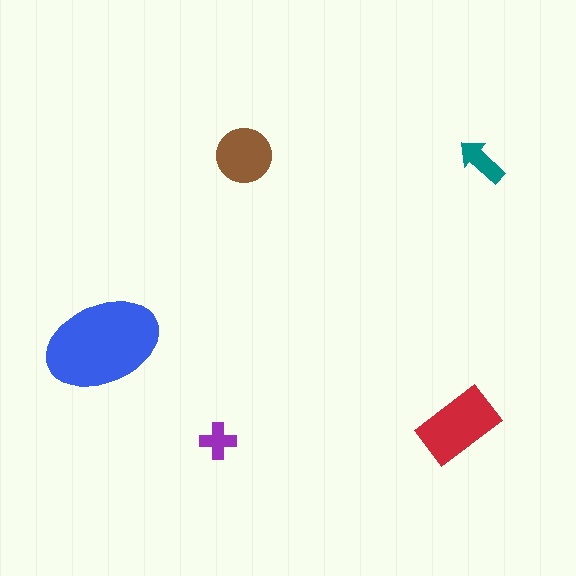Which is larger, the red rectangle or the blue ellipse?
The blue ellipse.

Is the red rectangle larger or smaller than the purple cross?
Larger.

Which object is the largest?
The blue ellipse.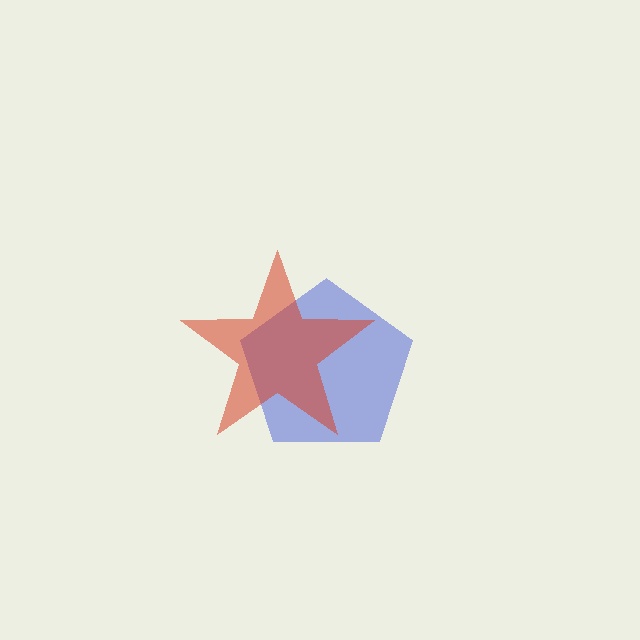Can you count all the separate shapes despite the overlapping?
Yes, there are 2 separate shapes.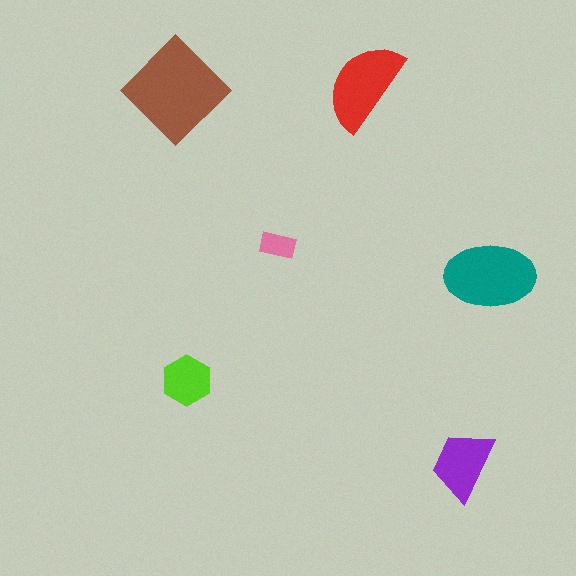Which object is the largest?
The brown diamond.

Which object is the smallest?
The pink rectangle.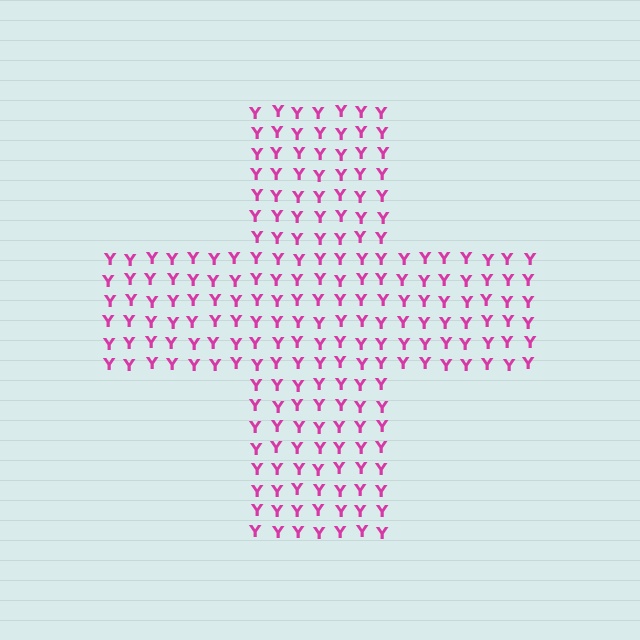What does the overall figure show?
The overall figure shows a cross.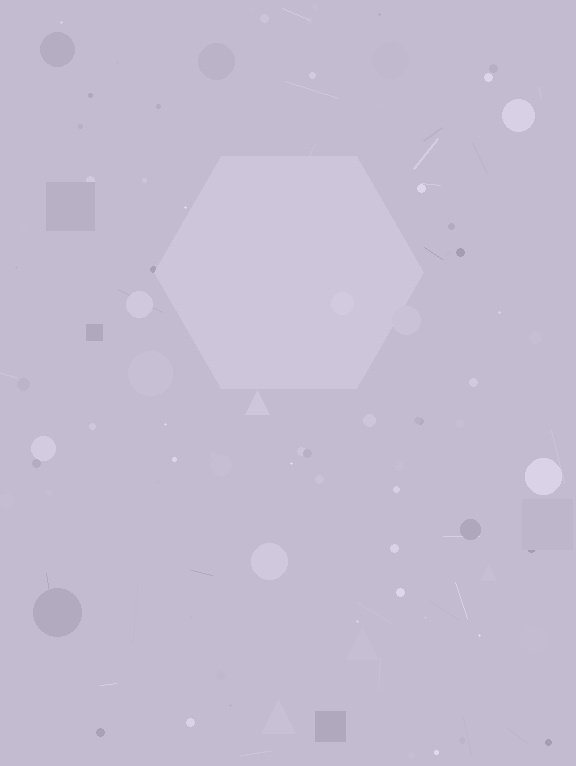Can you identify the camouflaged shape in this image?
The camouflaged shape is a hexagon.